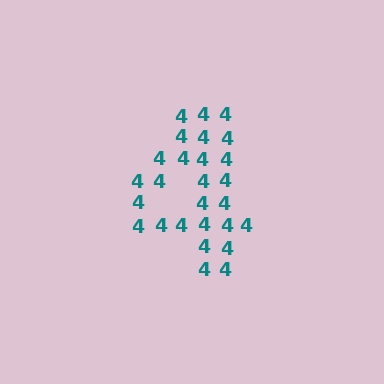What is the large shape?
The large shape is the digit 4.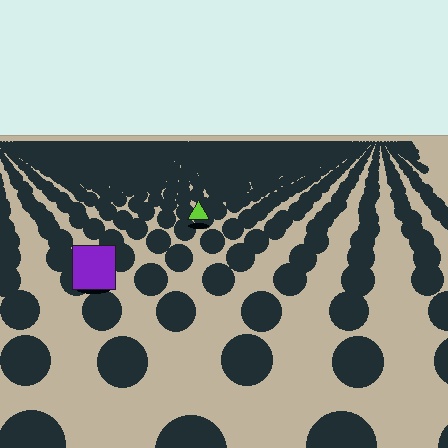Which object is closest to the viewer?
The purple square is closest. The texture marks near it are larger and more spread out.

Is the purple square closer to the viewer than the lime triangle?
Yes. The purple square is closer — you can tell from the texture gradient: the ground texture is coarser near it.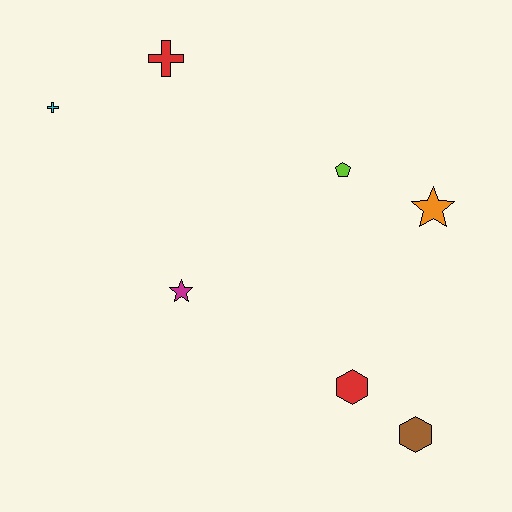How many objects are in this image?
There are 7 objects.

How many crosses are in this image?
There are 2 crosses.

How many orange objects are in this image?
There is 1 orange object.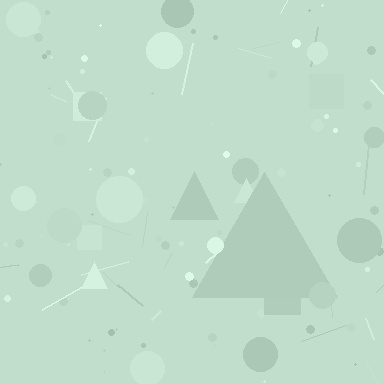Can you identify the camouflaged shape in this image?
The camouflaged shape is a triangle.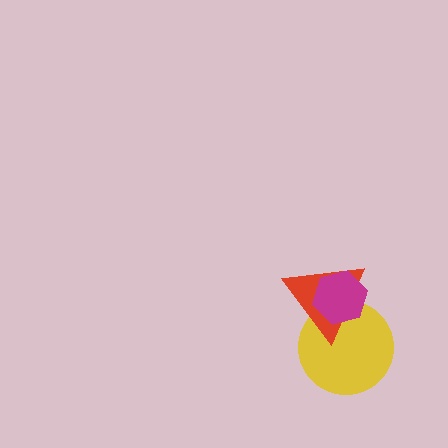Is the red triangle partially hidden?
Yes, it is partially covered by another shape.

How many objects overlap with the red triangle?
2 objects overlap with the red triangle.